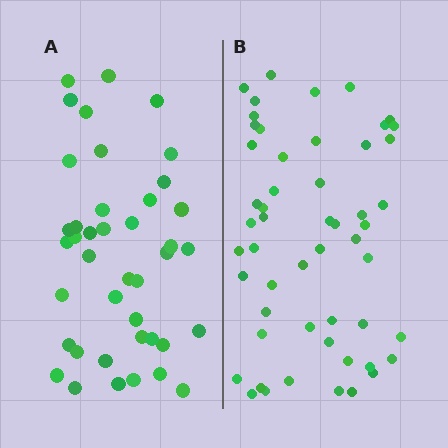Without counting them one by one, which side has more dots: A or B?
Region B (the right region) has more dots.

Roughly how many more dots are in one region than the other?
Region B has roughly 12 or so more dots than region A.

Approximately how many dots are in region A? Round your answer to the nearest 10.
About 40 dots. (The exact count is 41, which rounds to 40.)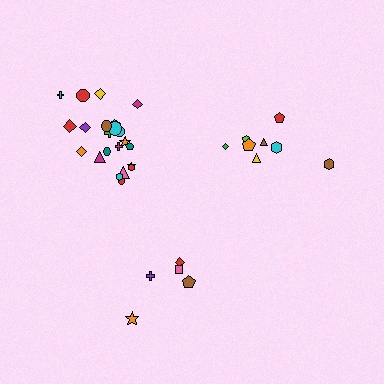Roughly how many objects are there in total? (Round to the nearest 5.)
Roughly 35 objects in total.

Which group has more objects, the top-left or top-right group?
The top-left group.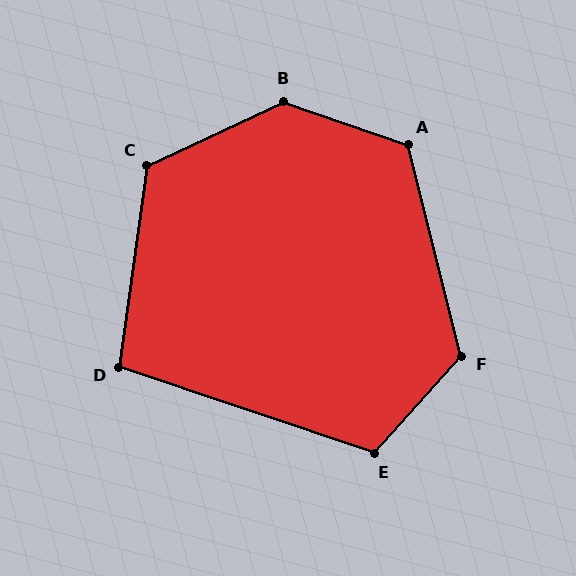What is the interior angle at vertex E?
Approximately 113 degrees (obtuse).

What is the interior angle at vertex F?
Approximately 124 degrees (obtuse).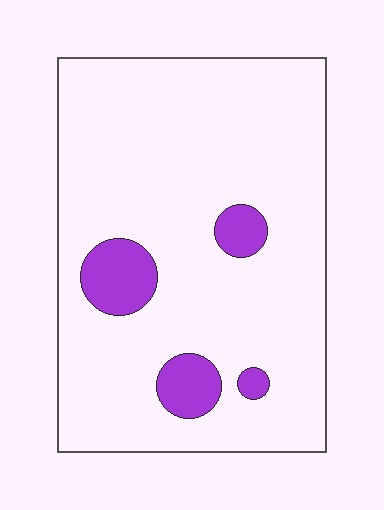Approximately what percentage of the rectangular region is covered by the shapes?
Approximately 10%.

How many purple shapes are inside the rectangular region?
4.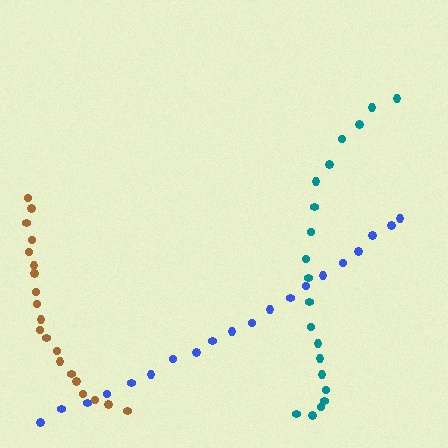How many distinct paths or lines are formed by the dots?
There are 3 distinct paths.